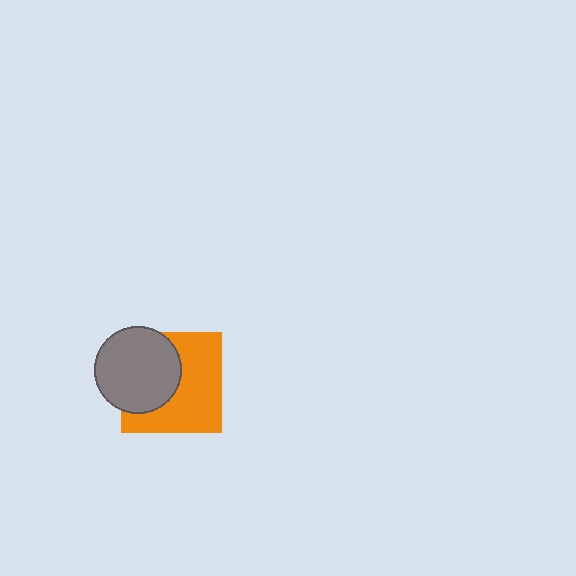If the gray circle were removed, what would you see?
You would see the complete orange square.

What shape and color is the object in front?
The object in front is a gray circle.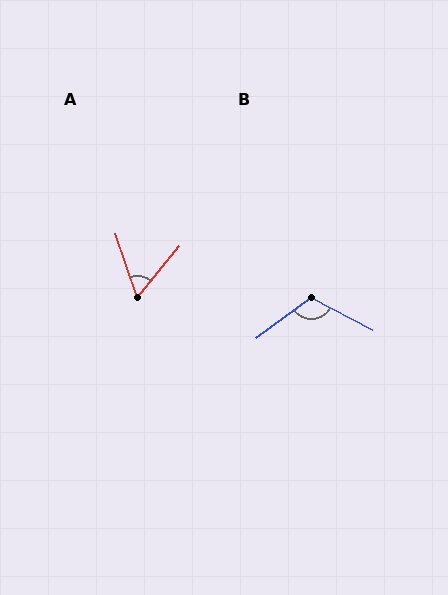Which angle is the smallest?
A, at approximately 58 degrees.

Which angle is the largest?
B, at approximately 116 degrees.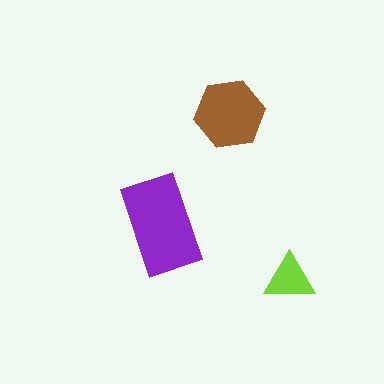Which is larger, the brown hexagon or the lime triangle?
The brown hexagon.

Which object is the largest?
The purple rectangle.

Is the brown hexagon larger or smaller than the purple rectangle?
Smaller.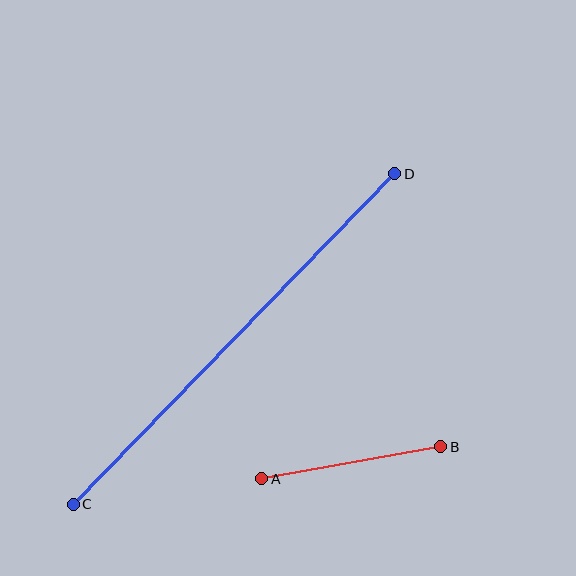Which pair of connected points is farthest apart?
Points C and D are farthest apart.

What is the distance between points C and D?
The distance is approximately 461 pixels.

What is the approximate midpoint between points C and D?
The midpoint is at approximately (234, 339) pixels.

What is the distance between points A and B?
The distance is approximately 182 pixels.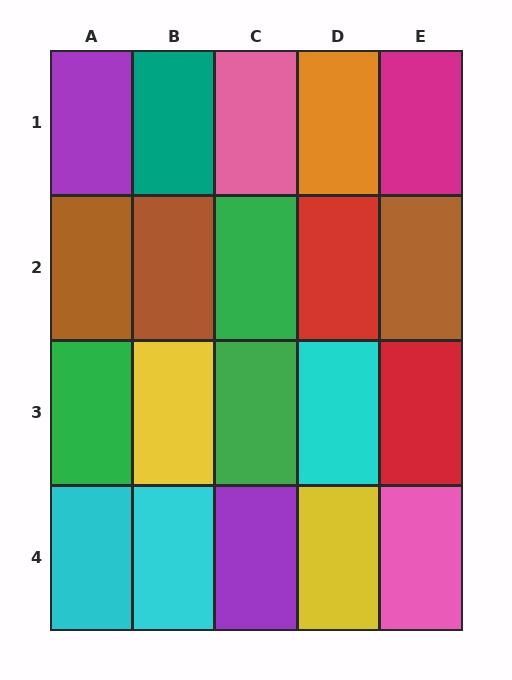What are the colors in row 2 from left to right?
Brown, brown, green, red, brown.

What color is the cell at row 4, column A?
Cyan.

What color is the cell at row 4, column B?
Cyan.